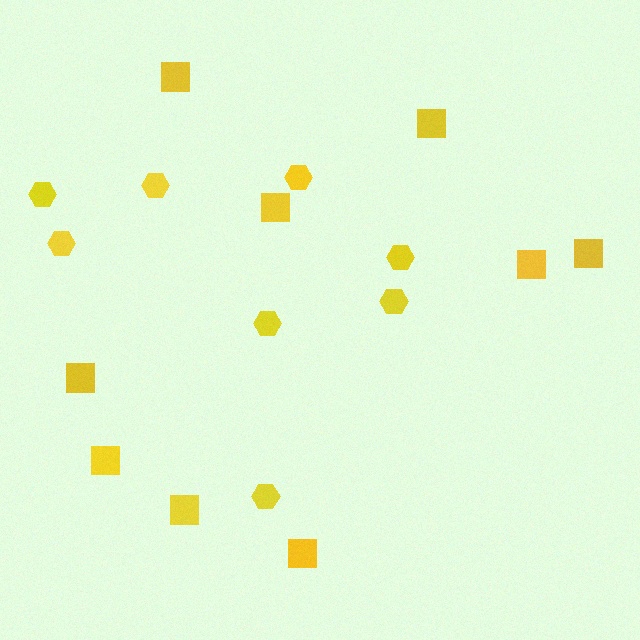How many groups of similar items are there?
There are 2 groups: one group of squares (9) and one group of hexagons (8).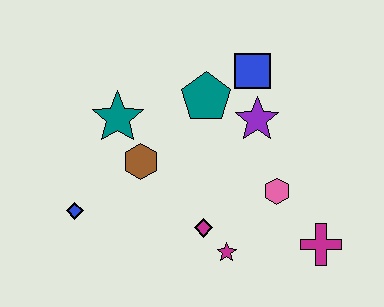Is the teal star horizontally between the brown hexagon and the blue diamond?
Yes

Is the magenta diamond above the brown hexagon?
No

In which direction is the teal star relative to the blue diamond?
The teal star is above the blue diamond.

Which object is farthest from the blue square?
The blue diamond is farthest from the blue square.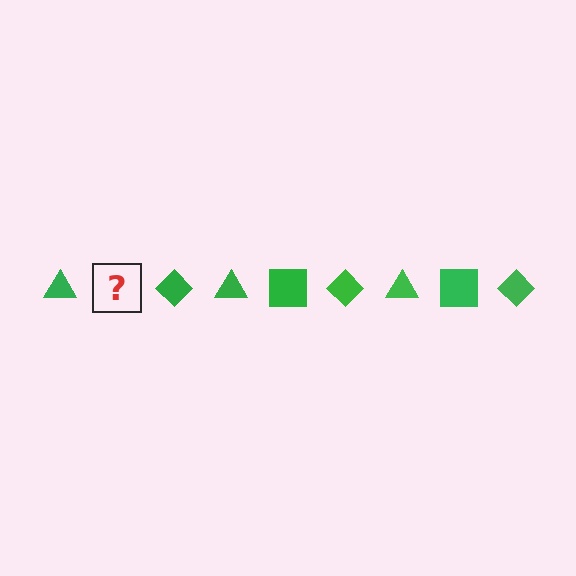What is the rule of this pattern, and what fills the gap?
The rule is that the pattern cycles through triangle, square, diamond shapes in green. The gap should be filled with a green square.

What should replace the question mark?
The question mark should be replaced with a green square.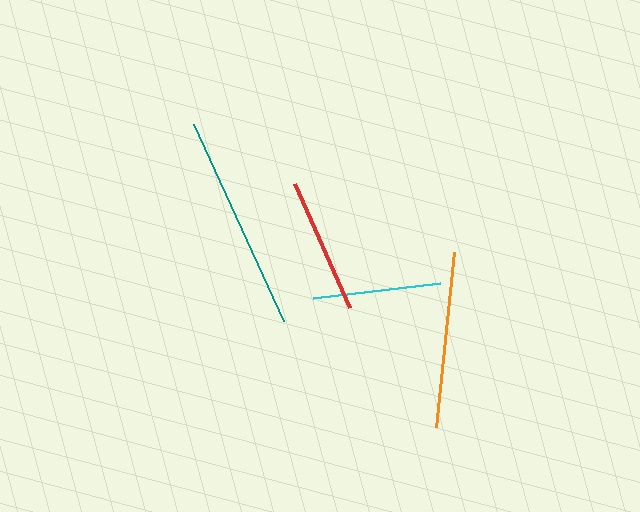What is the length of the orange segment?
The orange segment is approximately 176 pixels long.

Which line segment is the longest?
The teal line is the longest at approximately 217 pixels.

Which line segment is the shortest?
The cyan line is the shortest at approximately 128 pixels.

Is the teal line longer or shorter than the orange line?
The teal line is longer than the orange line.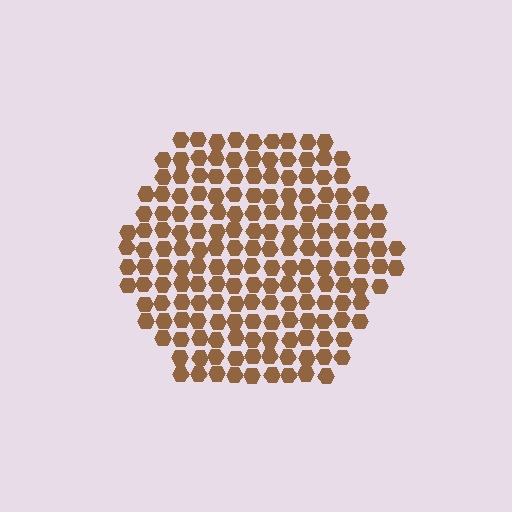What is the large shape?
The large shape is a hexagon.